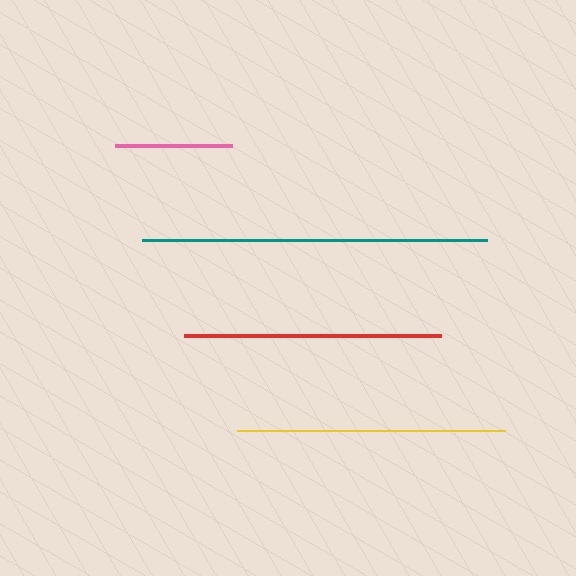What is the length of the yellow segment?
The yellow segment is approximately 268 pixels long.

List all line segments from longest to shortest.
From longest to shortest: teal, yellow, red, pink.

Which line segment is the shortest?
The pink line is the shortest at approximately 117 pixels.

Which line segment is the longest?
The teal line is the longest at approximately 345 pixels.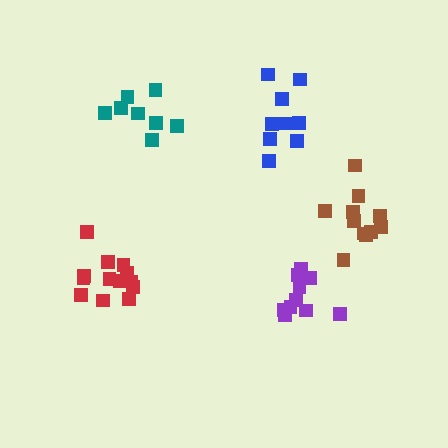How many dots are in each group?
Group 1: 8 dots, Group 2: 9 dots, Group 3: 11 dots, Group 4: 10 dots, Group 5: 13 dots (51 total).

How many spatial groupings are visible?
There are 5 spatial groupings.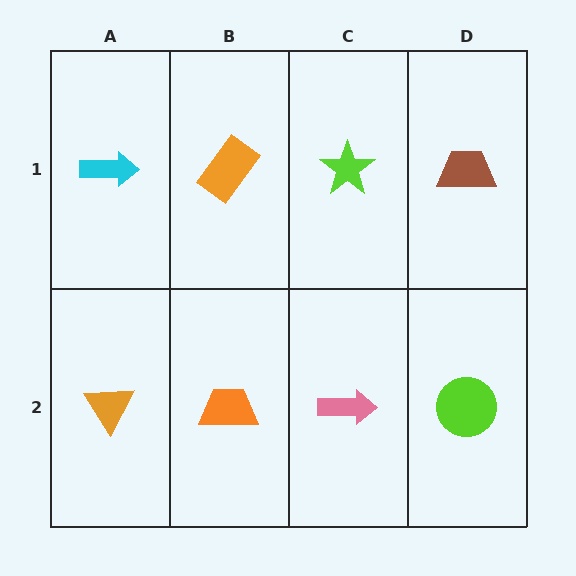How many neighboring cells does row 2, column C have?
3.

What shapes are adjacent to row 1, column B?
An orange trapezoid (row 2, column B), a cyan arrow (row 1, column A), a lime star (row 1, column C).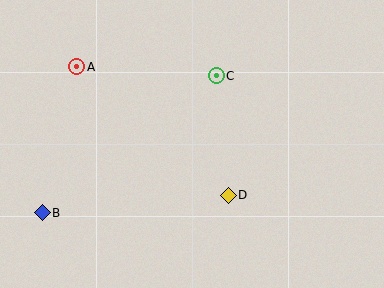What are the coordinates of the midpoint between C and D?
The midpoint between C and D is at (222, 135).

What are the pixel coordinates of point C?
Point C is at (216, 76).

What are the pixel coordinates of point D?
Point D is at (228, 195).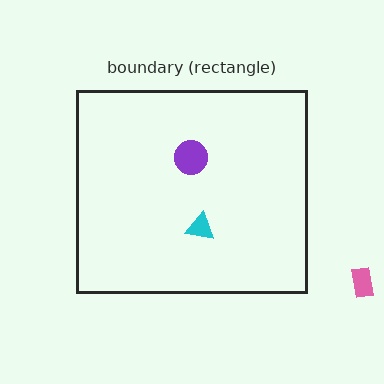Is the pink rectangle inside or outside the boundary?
Outside.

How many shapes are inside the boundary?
2 inside, 1 outside.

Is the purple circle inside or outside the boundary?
Inside.